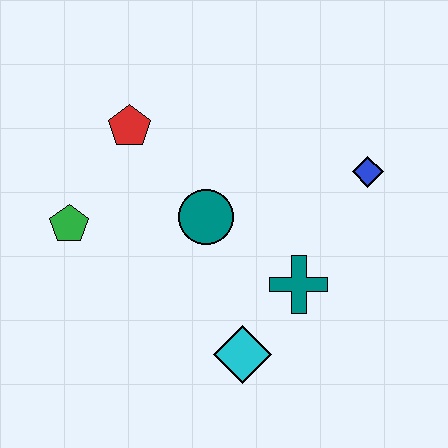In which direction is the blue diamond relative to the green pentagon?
The blue diamond is to the right of the green pentagon.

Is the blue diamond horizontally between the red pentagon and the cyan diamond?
No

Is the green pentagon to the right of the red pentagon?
No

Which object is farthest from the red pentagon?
The cyan diamond is farthest from the red pentagon.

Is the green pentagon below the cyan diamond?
No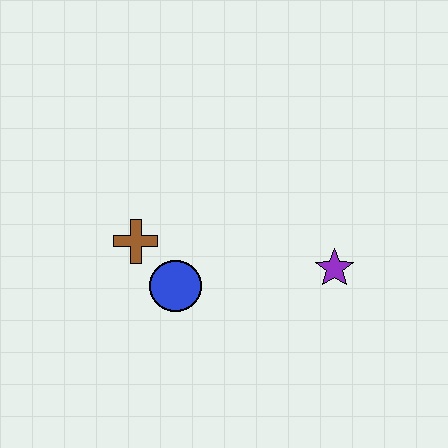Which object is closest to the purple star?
The blue circle is closest to the purple star.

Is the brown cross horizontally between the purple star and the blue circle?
No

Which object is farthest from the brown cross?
The purple star is farthest from the brown cross.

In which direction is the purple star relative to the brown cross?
The purple star is to the right of the brown cross.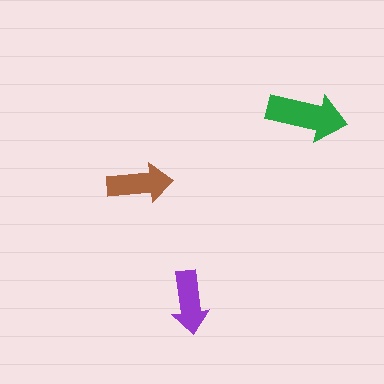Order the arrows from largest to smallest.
the green one, the brown one, the purple one.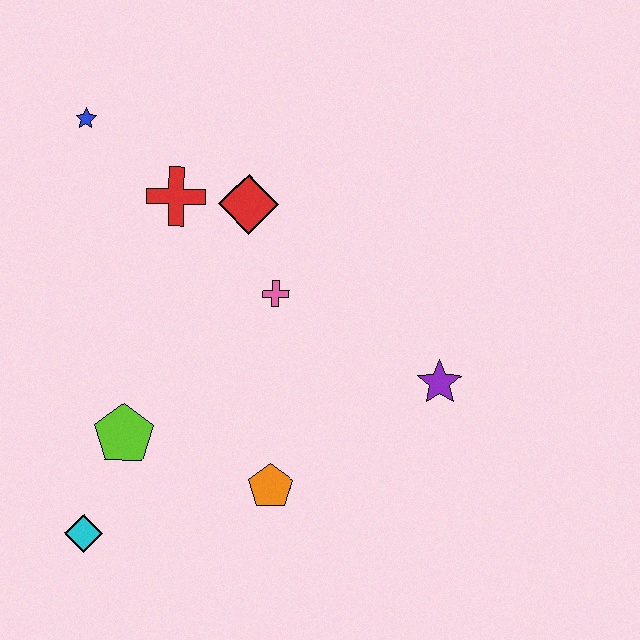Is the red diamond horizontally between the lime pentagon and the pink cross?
Yes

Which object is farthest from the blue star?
The purple star is farthest from the blue star.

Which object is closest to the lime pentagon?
The cyan diamond is closest to the lime pentagon.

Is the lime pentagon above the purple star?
No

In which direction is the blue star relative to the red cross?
The blue star is to the left of the red cross.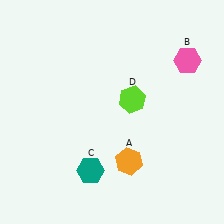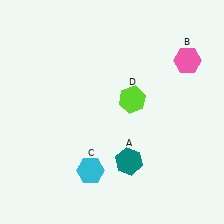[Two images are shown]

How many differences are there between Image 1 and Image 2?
There are 2 differences between the two images.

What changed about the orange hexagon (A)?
In Image 1, A is orange. In Image 2, it changed to teal.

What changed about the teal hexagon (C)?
In Image 1, C is teal. In Image 2, it changed to cyan.